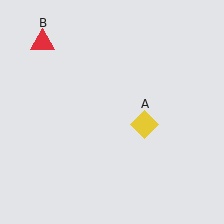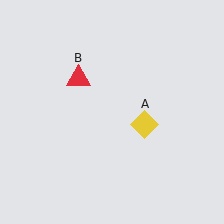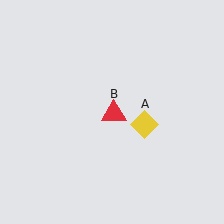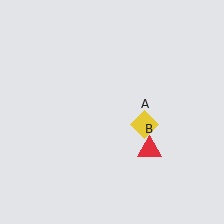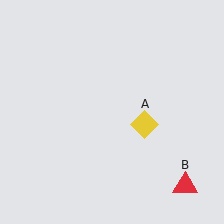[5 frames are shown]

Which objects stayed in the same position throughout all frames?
Yellow diamond (object A) remained stationary.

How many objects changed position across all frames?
1 object changed position: red triangle (object B).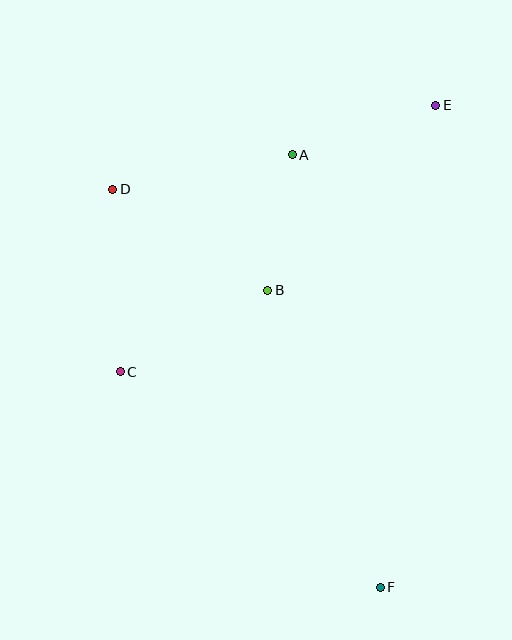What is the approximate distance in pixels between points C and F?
The distance between C and F is approximately 337 pixels.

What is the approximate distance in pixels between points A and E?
The distance between A and E is approximately 152 pixels.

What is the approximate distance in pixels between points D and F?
The distance between D and F is approximately 479 pixels.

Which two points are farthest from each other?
Points E and F are farthest from each other.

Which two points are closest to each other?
Points A and B are closest to each other.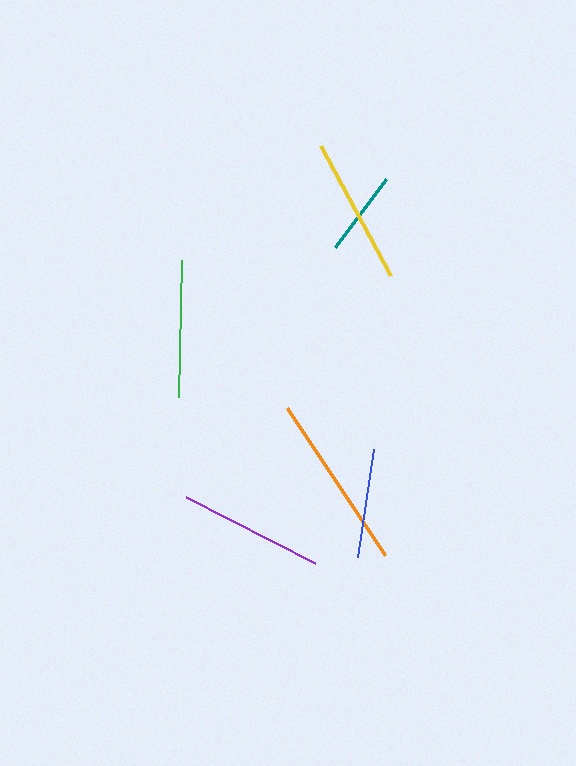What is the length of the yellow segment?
The yellow segment is approximately 148 pixels long.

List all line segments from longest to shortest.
From longest to shortest: orange, yellow, purple, green, blue, teal.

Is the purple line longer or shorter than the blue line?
The purple line is longer than the blue line.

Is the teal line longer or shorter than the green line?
The green line is longer than the teal line.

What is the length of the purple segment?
The purple segment is approximately 145 pixels long.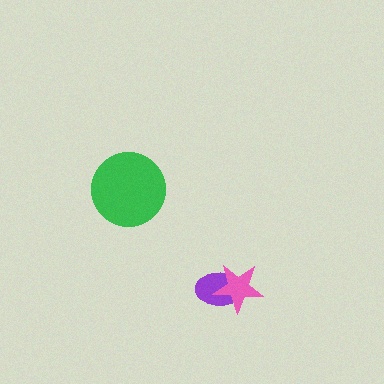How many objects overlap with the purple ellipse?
1 object overlaps with the purple ellipse.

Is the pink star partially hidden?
No, no other shape covers it.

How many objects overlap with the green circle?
0 objects overlap with the green circle.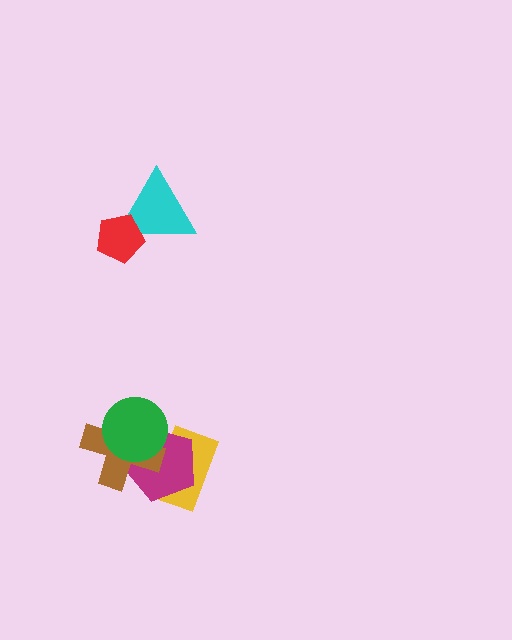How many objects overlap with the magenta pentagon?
3 objects overlap with the magenta pentagon.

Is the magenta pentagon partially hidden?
Yes, it is partially covered by another shape.